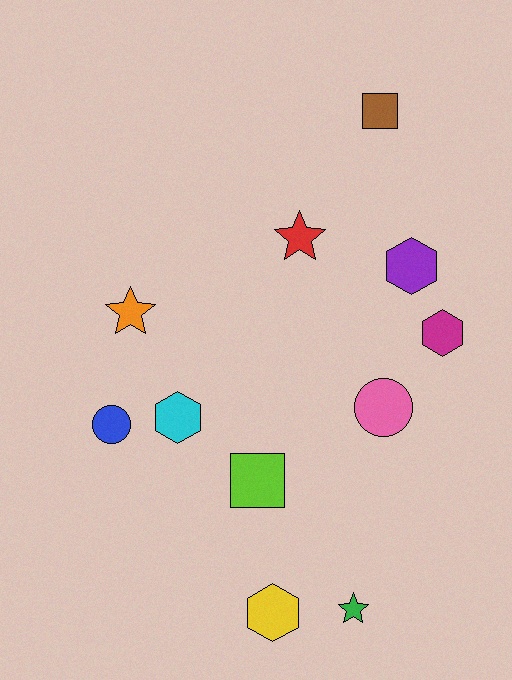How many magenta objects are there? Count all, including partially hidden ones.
There is 1 magenta object.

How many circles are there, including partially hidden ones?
There are 2 circles.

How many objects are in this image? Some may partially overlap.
There are 11 objects.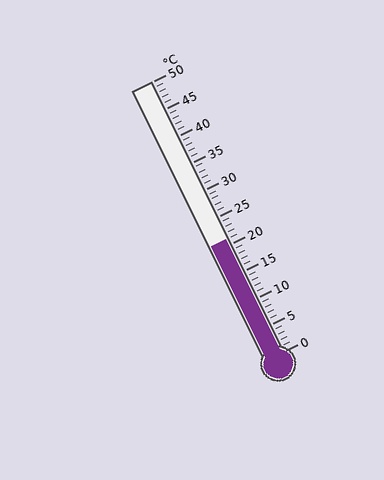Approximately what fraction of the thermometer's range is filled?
The thermometer is filled to approximately 40% of its range.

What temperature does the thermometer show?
The thermometer shows approximately 21°C.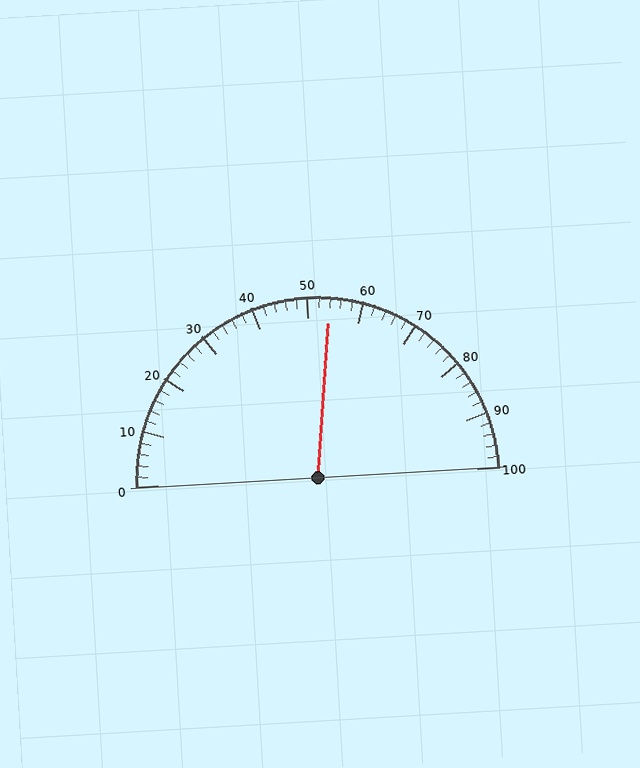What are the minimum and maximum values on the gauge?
The gauge ranges from 0 to 100.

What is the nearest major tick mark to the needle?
The nearest major tick mark is 50.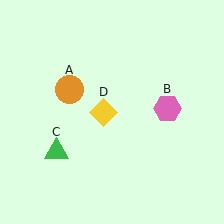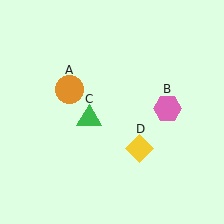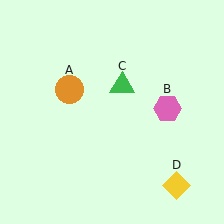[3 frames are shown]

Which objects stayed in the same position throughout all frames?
Orange circle (object A) and pink hexagon (object B) remained stationary.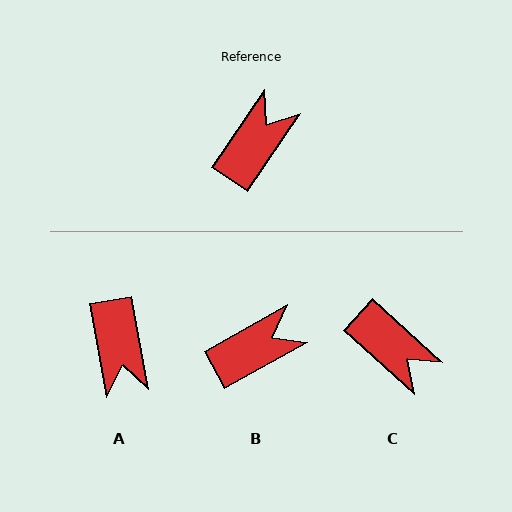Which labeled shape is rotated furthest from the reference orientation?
A, about 136 degrees away.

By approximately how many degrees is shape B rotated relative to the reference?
Approximately 27 degrees clockwise.